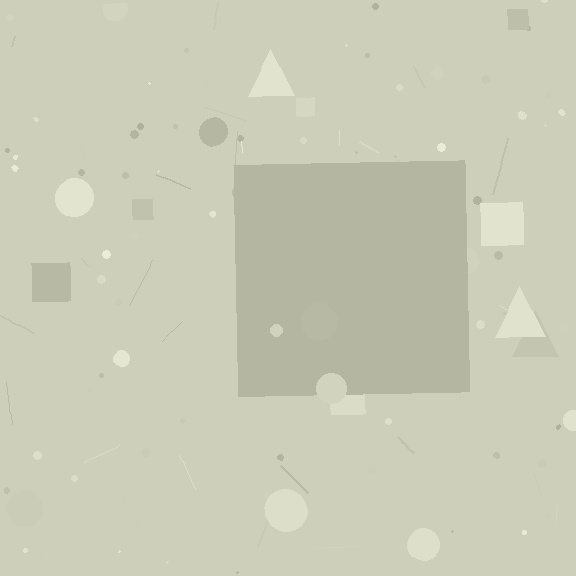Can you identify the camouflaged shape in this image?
The camouflaged shape is a square.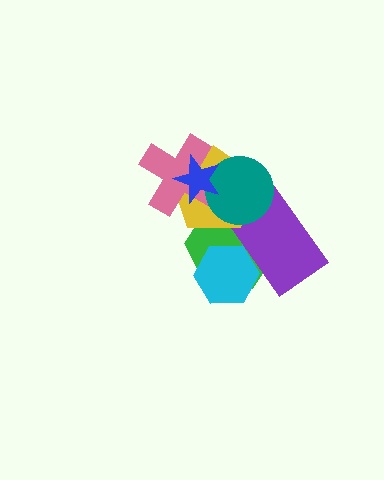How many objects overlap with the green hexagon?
4 objects overlap with the green hexagon.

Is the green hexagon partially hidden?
Yes, it is partially covered by another shape.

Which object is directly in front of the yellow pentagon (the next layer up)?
The pink cross is directly in front of the yellow pentagon.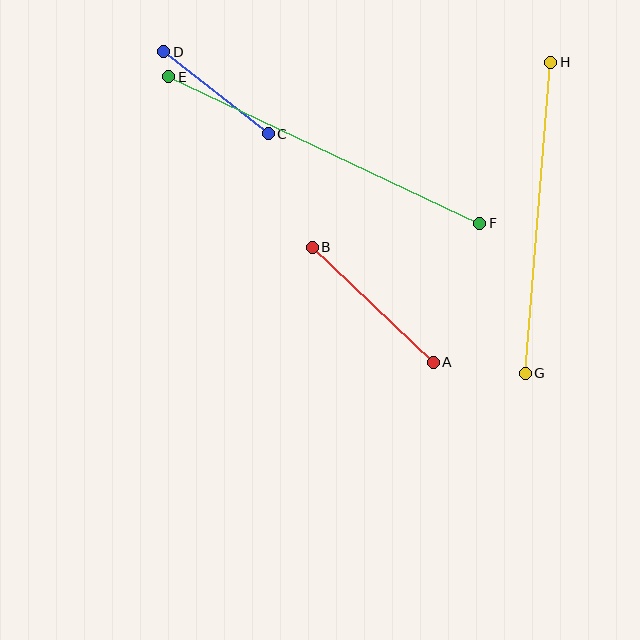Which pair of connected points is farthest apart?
Points E and F are farthest apart.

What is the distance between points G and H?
The distance is approximately 312 pixels.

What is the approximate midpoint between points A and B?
The midpoint is at approximately (373, 305) pixels.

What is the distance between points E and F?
The distance is approximately 343 pixels.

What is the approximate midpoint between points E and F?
The midpoint is at approximately (324, 150) pixels.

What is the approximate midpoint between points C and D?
The midpoint is at approximately (216, 93) pixels.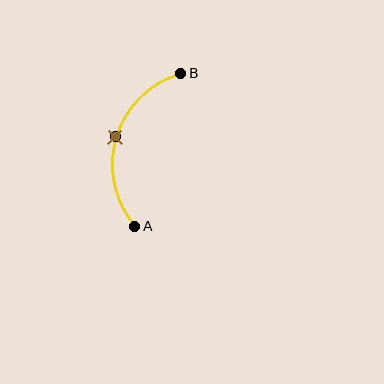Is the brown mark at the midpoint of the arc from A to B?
Yes. The brown mark lies on the arc at equal arc-length from both A and B — it is the arc midpoint.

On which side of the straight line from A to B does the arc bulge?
The arc bulges to the left of the straight line connecting A and B.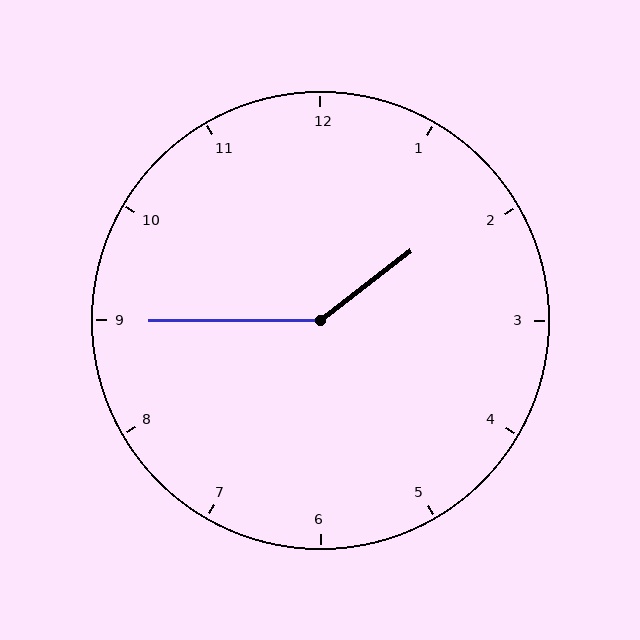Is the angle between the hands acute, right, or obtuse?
It is obtuse.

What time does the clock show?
1:45.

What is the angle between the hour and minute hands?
Approximately 142 degrees.